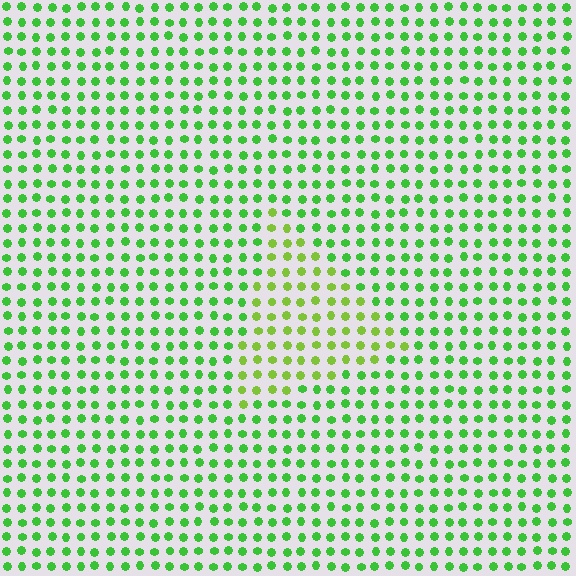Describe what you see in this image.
The image is filled with small green elements in a uniform arrangement. A triangle-shaped region is visible where the elements are tinted to a slightly different hue, forming a subtle color boundary.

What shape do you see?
I see a triangle.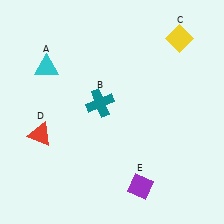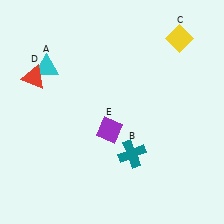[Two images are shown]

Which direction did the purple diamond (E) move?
The purple diamond (E) moved up.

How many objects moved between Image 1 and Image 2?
3 objects moved between the two images.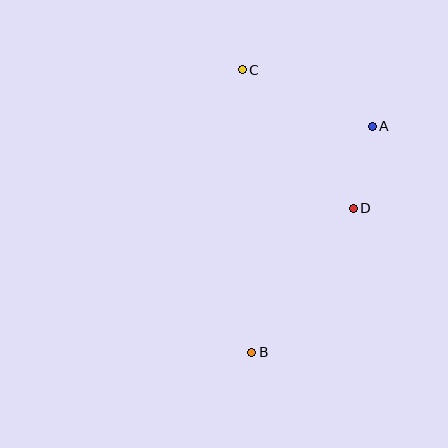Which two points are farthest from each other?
Points B and C are farthest from each other.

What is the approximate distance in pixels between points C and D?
The distance between C and D is approximately 177 pixels.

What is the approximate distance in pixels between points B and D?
The distance between B and D is approximately 176 pixels.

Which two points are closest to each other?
Points A and D are closest to each other.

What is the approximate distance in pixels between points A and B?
The distance between A and B is approximately 256 pixels.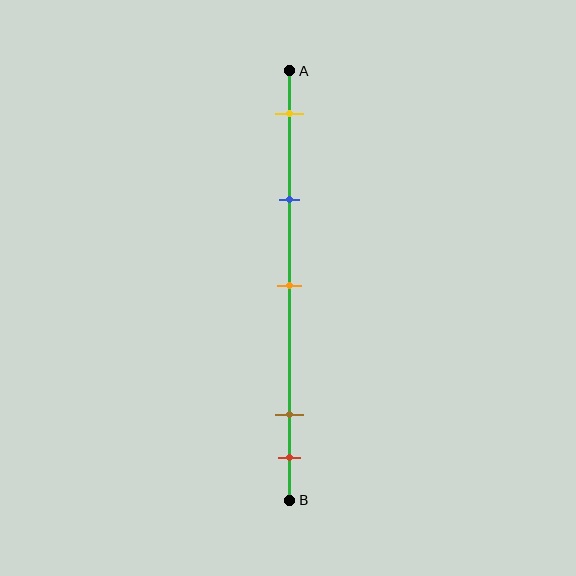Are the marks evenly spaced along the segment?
No, the marks are not evenly spaced.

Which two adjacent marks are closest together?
The brown and red marks are the closest adjacent pair.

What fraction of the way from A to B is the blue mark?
The blue mark is approximately 30% (0.3) of the way from A to B.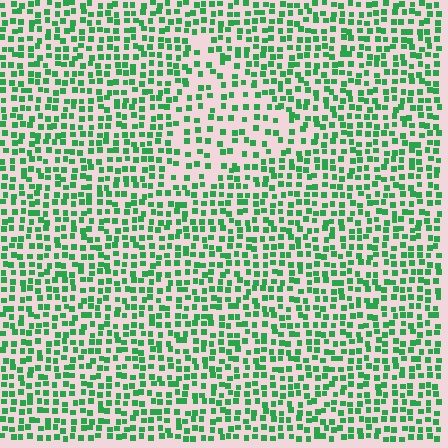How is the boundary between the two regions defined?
The boundary is defined by a change in element density (approximately 1.7x ratio). All elements are the same color, size, and shape.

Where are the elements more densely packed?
The elements are more densely packed outside the triangle boundary.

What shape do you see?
I see a triangle.